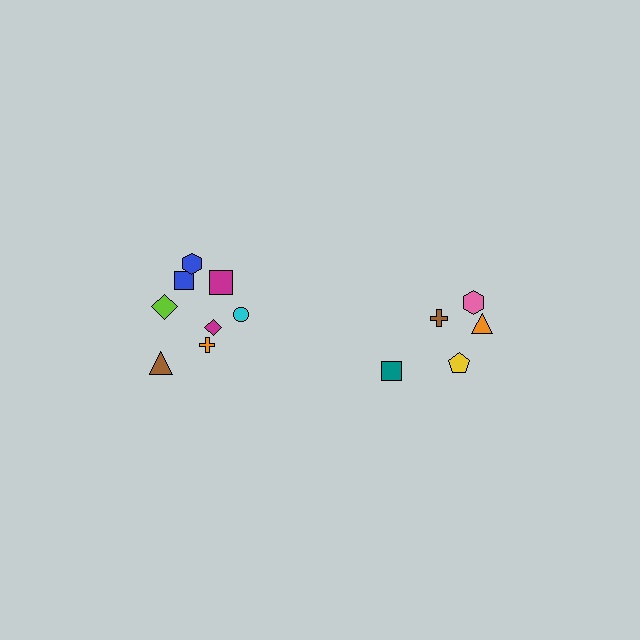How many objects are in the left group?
There are 8 objects.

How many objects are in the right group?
There are 5 objects.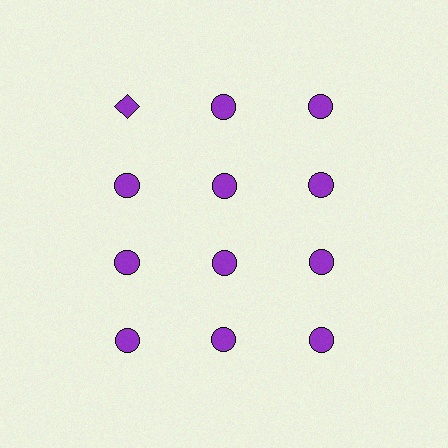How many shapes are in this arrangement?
There are 12 shapes arranged in a grid pattern.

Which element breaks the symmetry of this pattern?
The purple diamond in the top row, leftmost column breaks the symmetry. All other shapes are purple circles.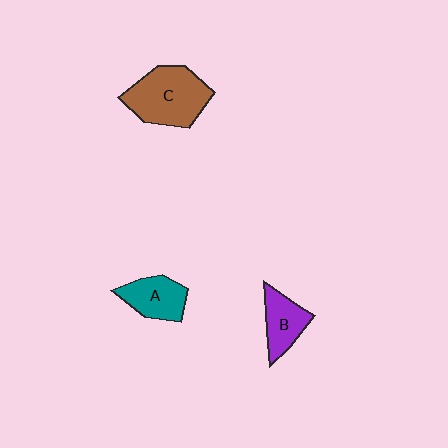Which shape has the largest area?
Shape C (brown).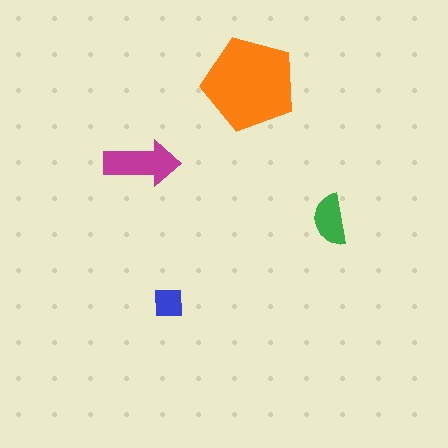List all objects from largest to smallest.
The orange pentagon, the magenta arrow, the green semicircle, the blue square.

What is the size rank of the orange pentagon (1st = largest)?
1st.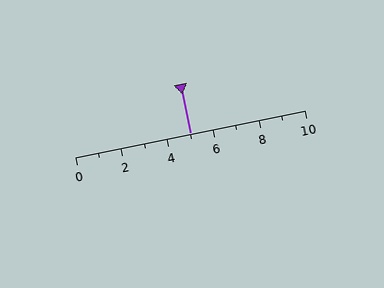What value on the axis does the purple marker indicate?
The marker indicates approximately 5.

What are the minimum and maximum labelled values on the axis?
The axis runs from 0 to 10.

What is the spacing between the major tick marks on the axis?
The major ticks are spaced 2 apart.